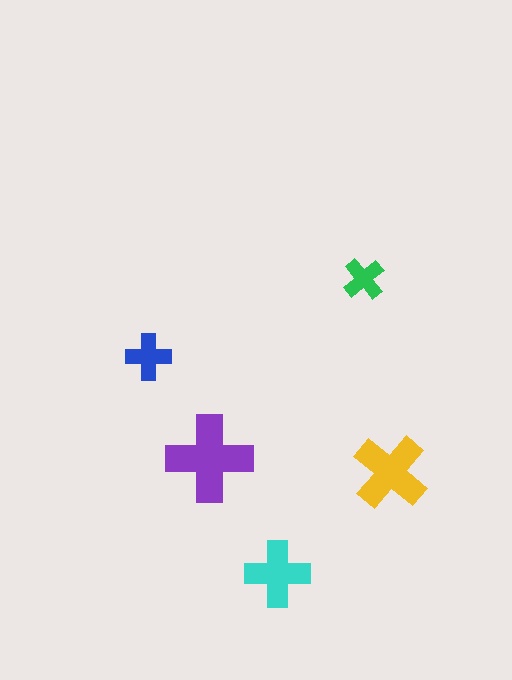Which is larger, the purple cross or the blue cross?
The purple one.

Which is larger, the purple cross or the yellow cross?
The purple one.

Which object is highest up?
The green cross is topmost.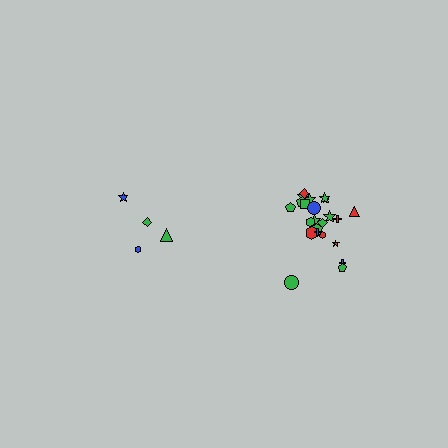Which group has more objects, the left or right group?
The right group.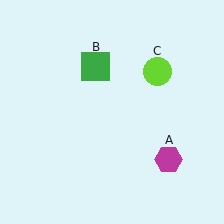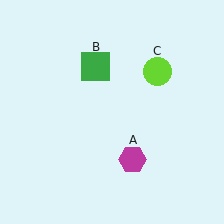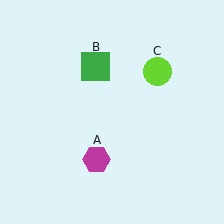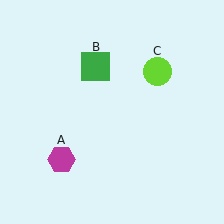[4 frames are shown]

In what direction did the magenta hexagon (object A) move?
The magenta hexagon (object A) moved left.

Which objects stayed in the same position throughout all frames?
Green square (object B) and lime circle (object C) remained stationary.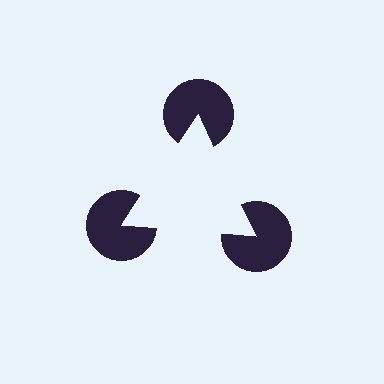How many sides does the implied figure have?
3 sides.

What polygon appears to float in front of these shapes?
An illusory triangle — its edges are inferred from the aligned wedge cuts in the pac-man discs, not physically drawn.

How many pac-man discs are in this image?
There are 3 — one at each vertex of the illusory triangle.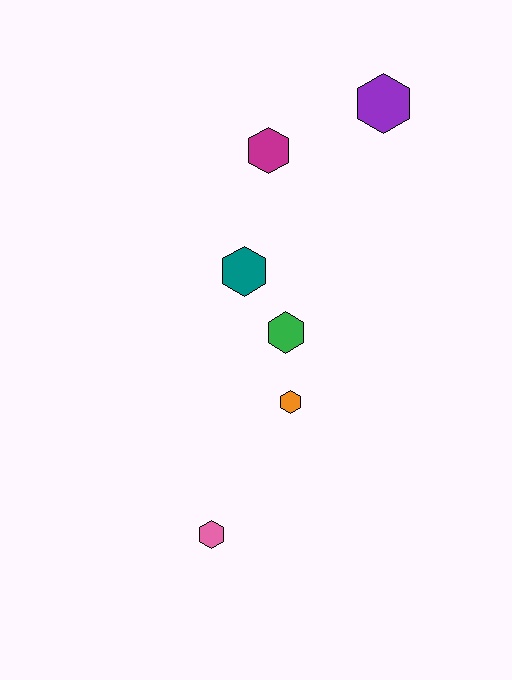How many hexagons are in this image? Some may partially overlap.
There are 6 hexagons.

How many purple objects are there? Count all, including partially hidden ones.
There is 1 purple object.